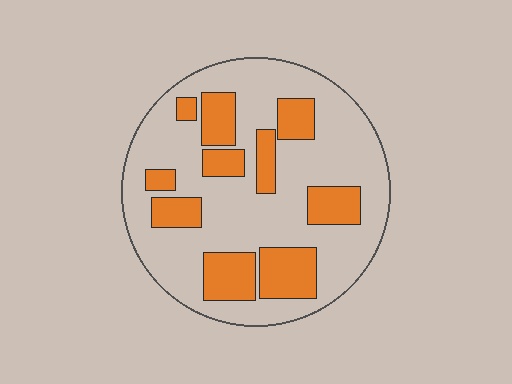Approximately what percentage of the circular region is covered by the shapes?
Approximately 30%.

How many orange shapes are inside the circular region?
10.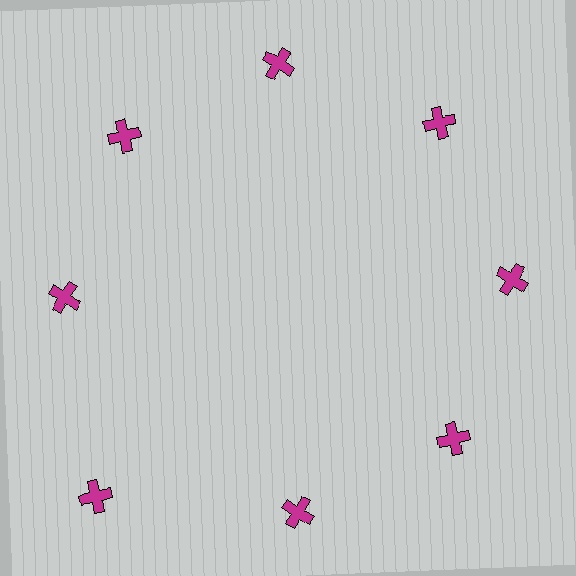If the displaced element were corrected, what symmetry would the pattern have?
It would have 8-fold rotational symmetry — the pattern would map onto itself every 45 degrees.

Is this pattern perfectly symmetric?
No. The 8 magenta crosses are arranged in a ring, but one element near the 8 o'clock position is pushed outward from the center, breaking the 8-fold rotational symmetry.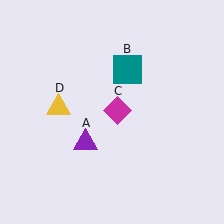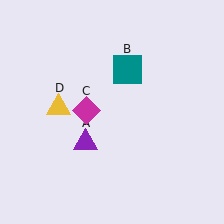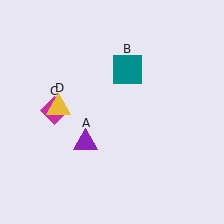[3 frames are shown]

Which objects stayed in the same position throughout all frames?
Purple triangle (object A) and teal square (object B) and yellow triangle (object D) remained stationary.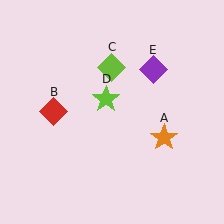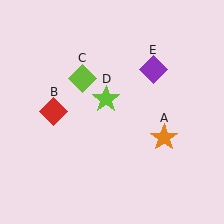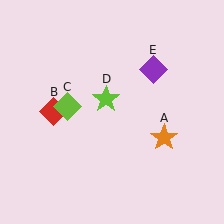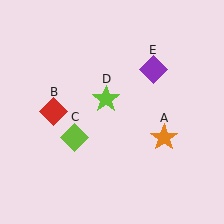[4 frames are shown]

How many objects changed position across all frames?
1 object changed position: lime diamond (object C).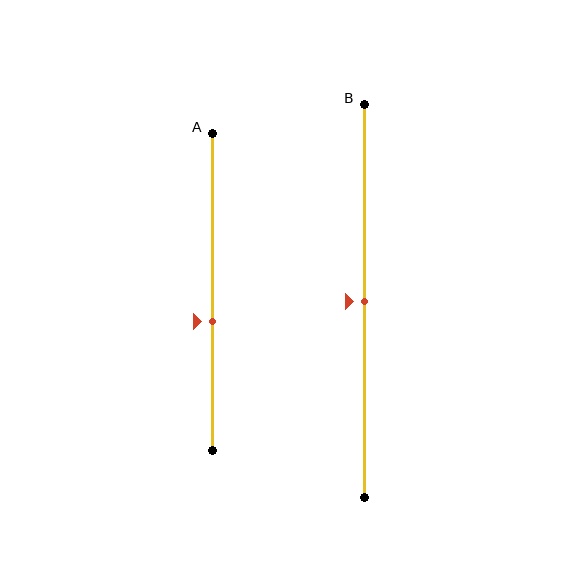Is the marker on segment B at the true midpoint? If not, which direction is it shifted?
Yes, the marker on segment B is at the true midpoint.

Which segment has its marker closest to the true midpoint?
Segment B has its marker closest to the true midpoint.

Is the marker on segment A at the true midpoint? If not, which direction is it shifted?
No, the marker on segment A is shifted downward by about 9% of the segment length.